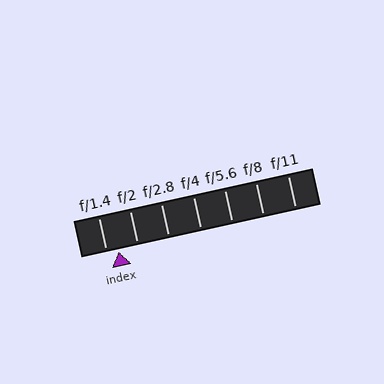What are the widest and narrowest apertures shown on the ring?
The widest aperture shown is f/1.4 and the narrowest is f/11.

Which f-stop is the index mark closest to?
The index mark is closest to f/1.4.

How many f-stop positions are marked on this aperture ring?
There are 7 f-stop positions marked.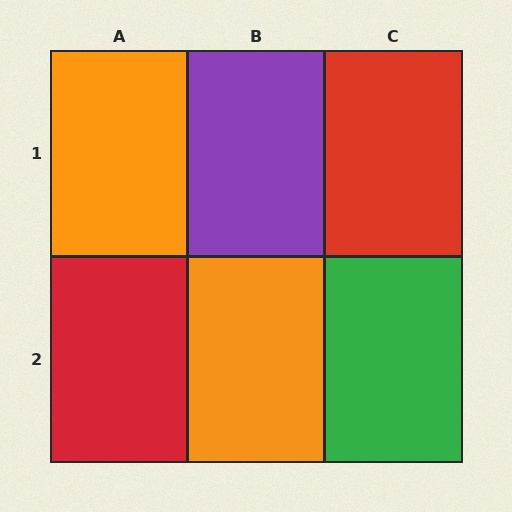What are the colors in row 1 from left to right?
Orange, purple, red.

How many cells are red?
2 cells are red.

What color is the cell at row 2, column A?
Red.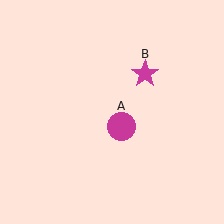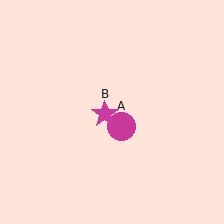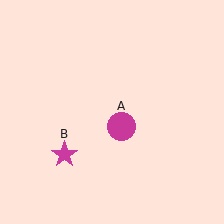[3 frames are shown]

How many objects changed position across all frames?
1 object changed position: magenta star (object B).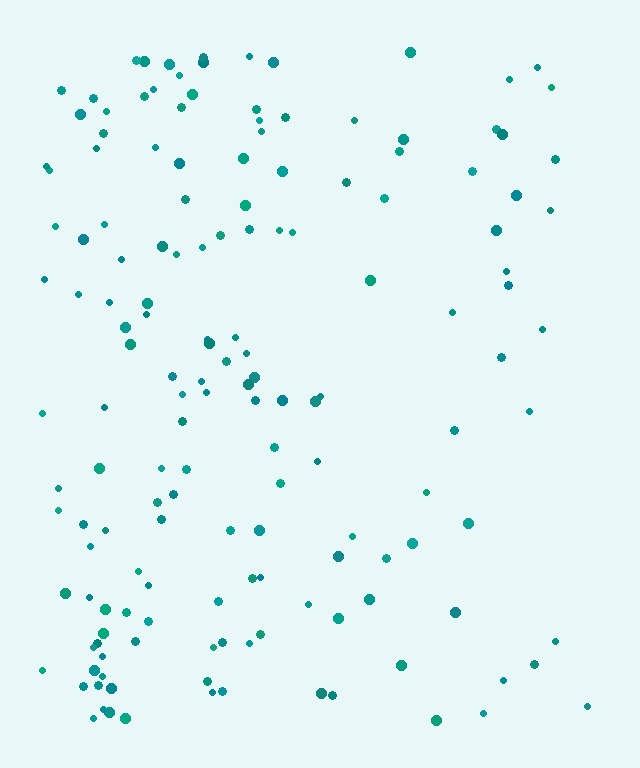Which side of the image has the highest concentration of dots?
The left.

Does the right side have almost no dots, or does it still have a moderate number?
Still a moderate number, just noticeably fewer than the left.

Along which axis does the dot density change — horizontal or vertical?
Horizontal.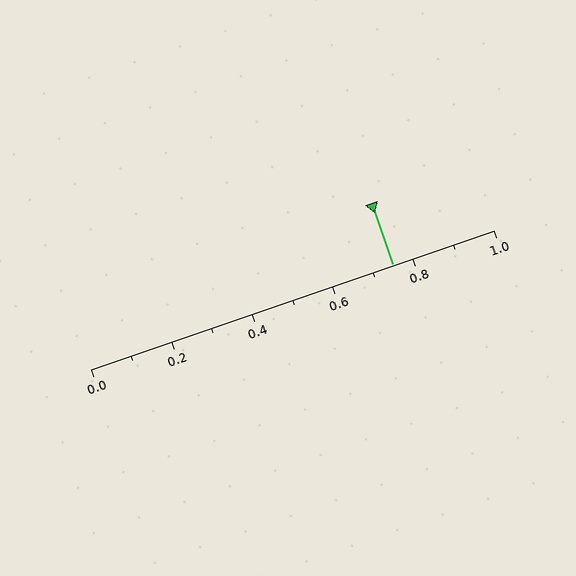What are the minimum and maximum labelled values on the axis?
The axis runs from 0.0 to 1.0.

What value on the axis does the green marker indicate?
The marker indicates approximately 0.75.